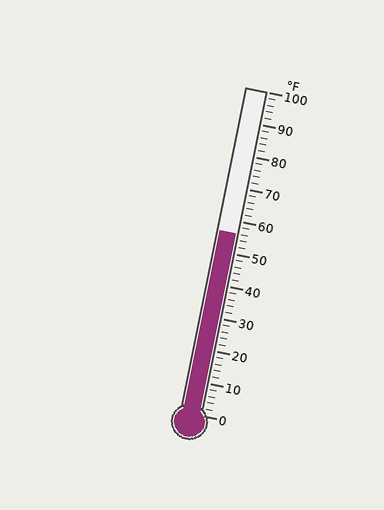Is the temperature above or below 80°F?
The temperature is below 80°F.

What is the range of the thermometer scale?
The thermometer scale ranges from 0°F to 100°F.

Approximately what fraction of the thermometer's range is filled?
The thermometer is filled to approximately 55% of its range.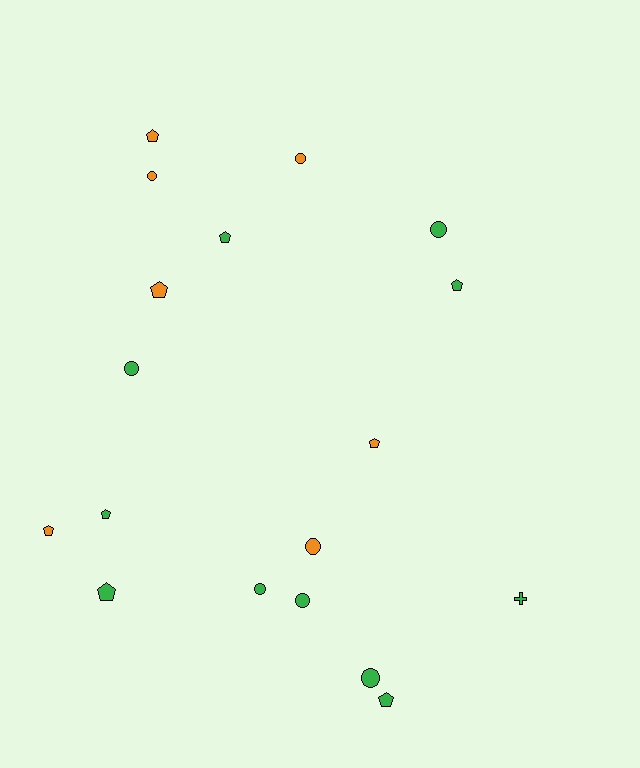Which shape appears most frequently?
Pentagon, with 9 objects.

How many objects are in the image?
There are 18 objects.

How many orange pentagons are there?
There are 4 orange pentagons.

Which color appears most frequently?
Green, with 11 objects.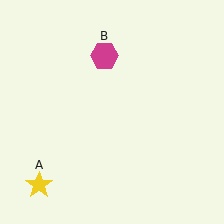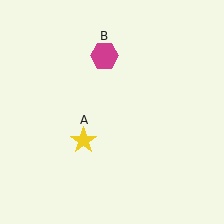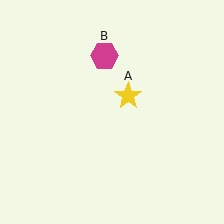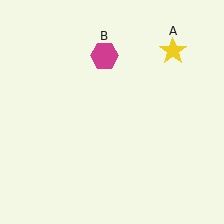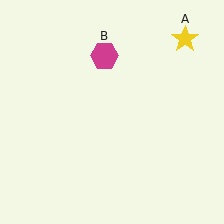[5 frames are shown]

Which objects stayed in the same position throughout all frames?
Magenta hexagon (object B) remained stationary.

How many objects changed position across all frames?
1 object changed position: yellow star (object A).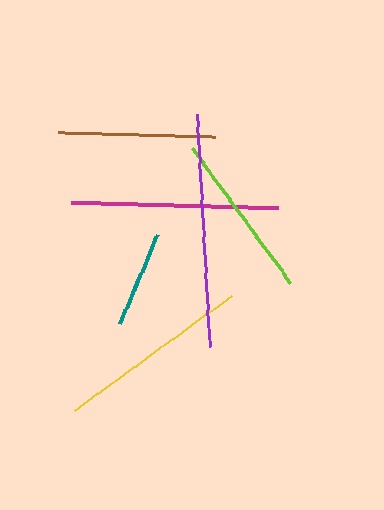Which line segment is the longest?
The purple line is the longest at approximately 233 pixels.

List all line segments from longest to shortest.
From longest to shortest: purple, magenta, yellow, lime, brown, teal.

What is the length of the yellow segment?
The yellow segment is approximately 194 pixels long.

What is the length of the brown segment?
The brown segment is approximately 158 pixels long.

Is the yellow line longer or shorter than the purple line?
The purple line is longer than the yellow line.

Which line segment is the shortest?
The teal line is the shortest at approximately 97 pixels.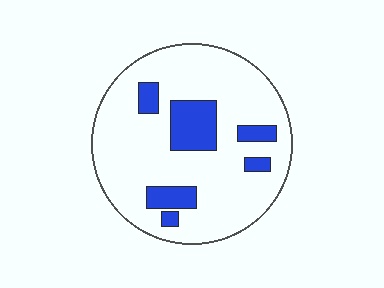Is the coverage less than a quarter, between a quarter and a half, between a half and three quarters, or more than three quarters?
Less than a quarter.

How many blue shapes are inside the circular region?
6.